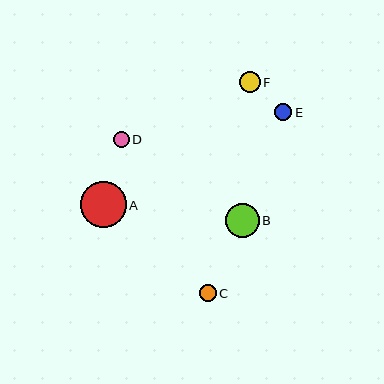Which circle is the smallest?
Circle D is the smallest with a size of approximately 16 pixels.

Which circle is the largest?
Circle A is the largest with a size of approximately 46 pixels.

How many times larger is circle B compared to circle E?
Circle B is approximately 1.9 times the size of circle E.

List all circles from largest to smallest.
From largest to smallest: A, B, F, E, C, D.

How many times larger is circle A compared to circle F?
Circle A is approximately 2.2 times the size of circle F.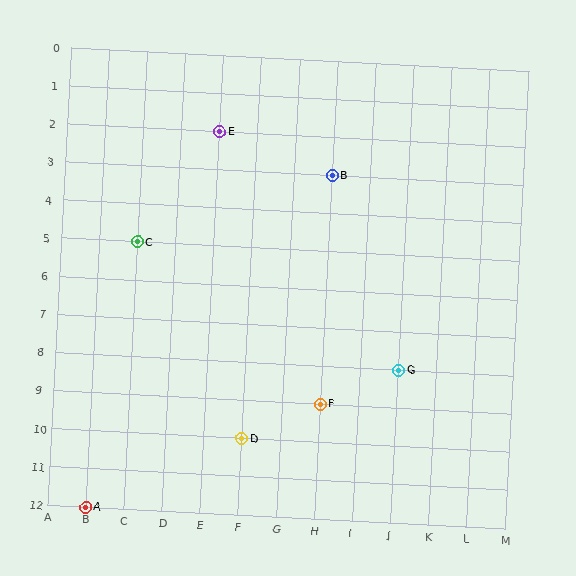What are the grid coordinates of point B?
Point B is at grid coordinates (H, 3).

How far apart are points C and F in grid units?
Points C and F are 5 columns and 4 rows apart (about 6.4 grid units diagonally).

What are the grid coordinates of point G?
Point G is at grid coordinates (J, 8).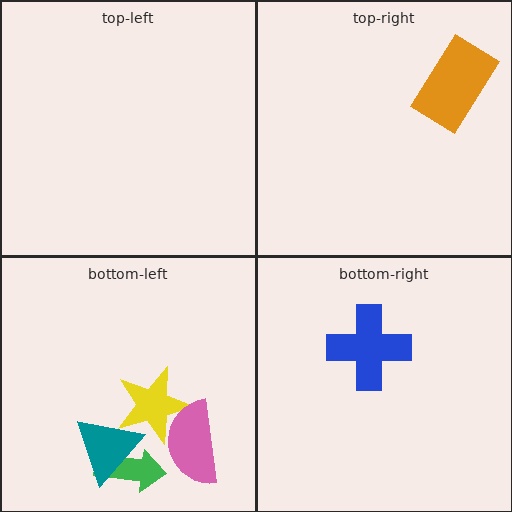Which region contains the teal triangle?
The bottom-left region.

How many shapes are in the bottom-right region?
1.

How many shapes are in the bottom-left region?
4.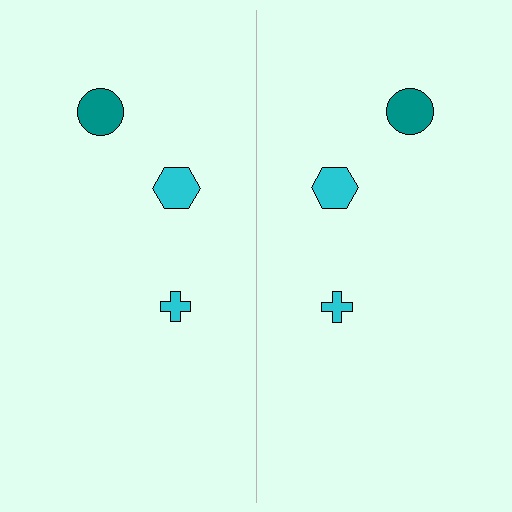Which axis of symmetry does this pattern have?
The pattern has a vertical axis of symmetry running through the center of the image.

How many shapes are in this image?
There are 6 shapes in this image.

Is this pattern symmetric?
Yes, this pattern has bilateral (reflection) symmetry.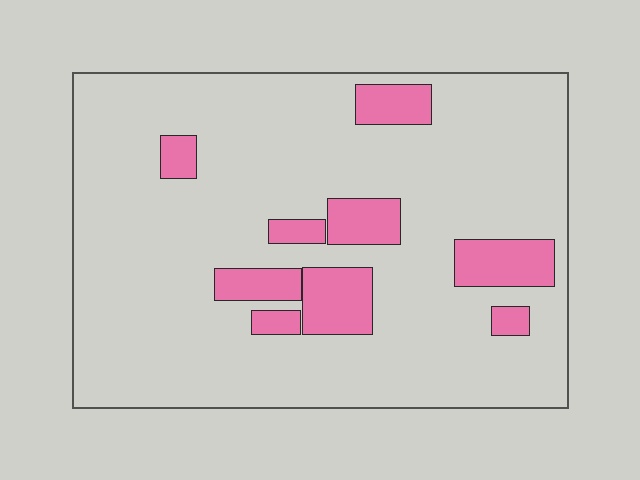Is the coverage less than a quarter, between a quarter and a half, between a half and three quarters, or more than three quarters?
Less than a quarter.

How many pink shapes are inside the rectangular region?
9.